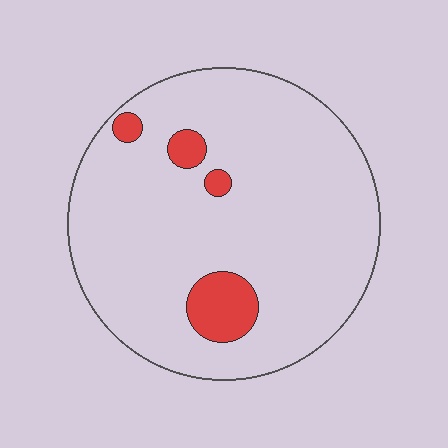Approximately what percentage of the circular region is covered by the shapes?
Approximately 10%.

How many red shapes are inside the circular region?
4.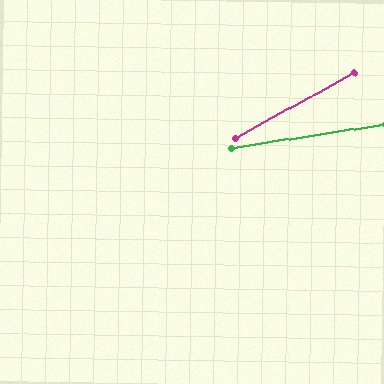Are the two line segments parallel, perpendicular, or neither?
Neither parallel nor perpendicular — they differ by about 20°.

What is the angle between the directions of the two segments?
Approximately 20 degrees.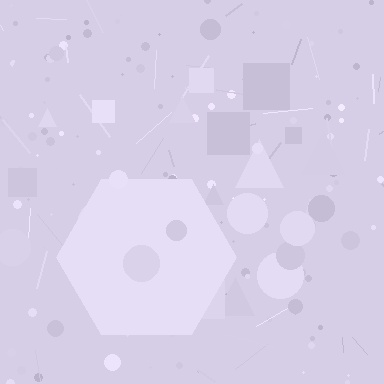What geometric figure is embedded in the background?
A hexagon is embedded in the background.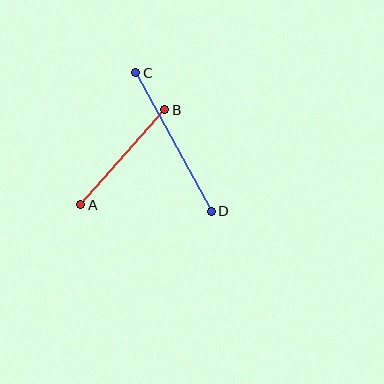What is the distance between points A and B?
The distance is approximately 126 pixels.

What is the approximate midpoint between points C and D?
The midpoint is at approximately (173, 142) pixels.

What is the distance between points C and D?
The distance is approximately 158 pixels.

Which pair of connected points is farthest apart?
Points C and D are farthest apart.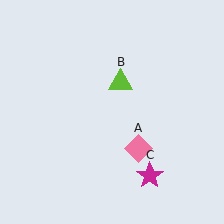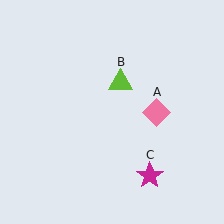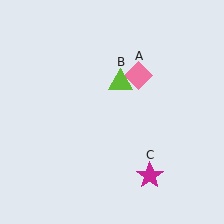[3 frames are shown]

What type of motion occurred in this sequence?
The pink diamond (object A) rotated counterclockwise around the center of the scene.